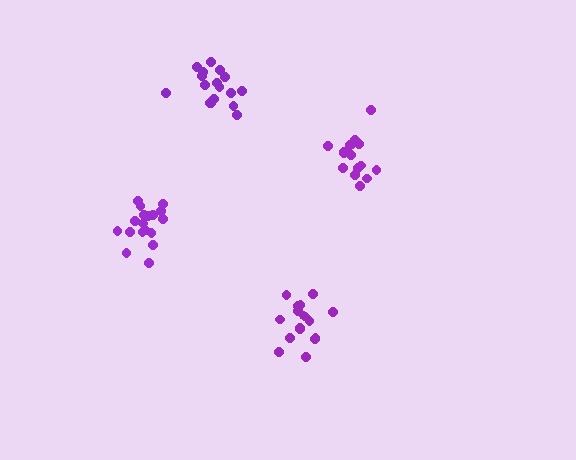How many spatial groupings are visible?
There are 4 spatial groupings.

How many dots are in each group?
Group 1: 17 dots, Group 2: 16 dots, Group 3: 18 dots, Group 4: 17 dots (68 total).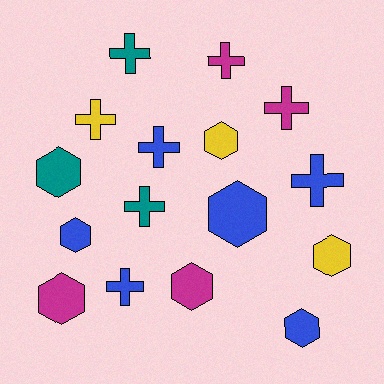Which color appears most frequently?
Blue, with 6 objects.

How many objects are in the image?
There are 16 objects.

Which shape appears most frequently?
Cross, with 8 objects.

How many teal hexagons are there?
There is 1 teal hexagon.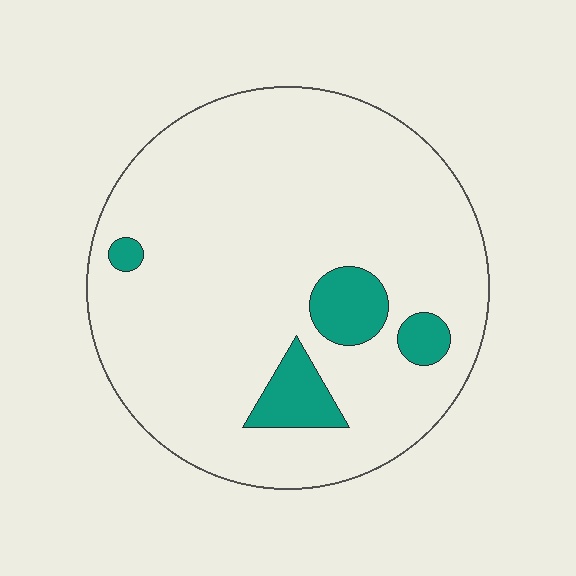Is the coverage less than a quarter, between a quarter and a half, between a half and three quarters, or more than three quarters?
Less than a quarter.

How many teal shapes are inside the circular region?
4.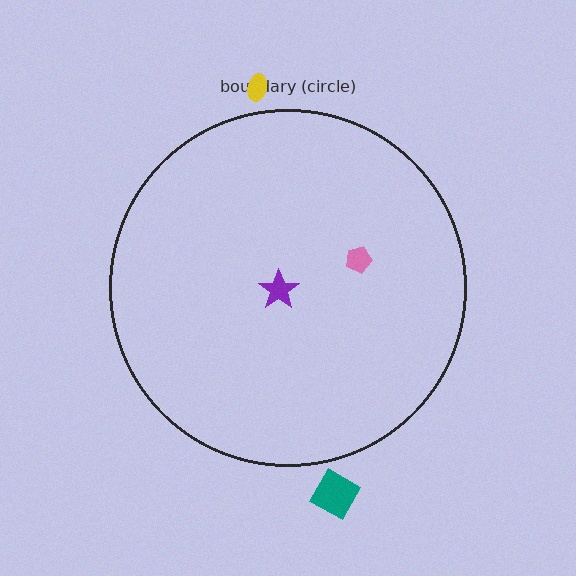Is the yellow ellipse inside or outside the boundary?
Outside.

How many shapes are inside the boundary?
2 inside, 2 outside.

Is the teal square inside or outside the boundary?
Outside.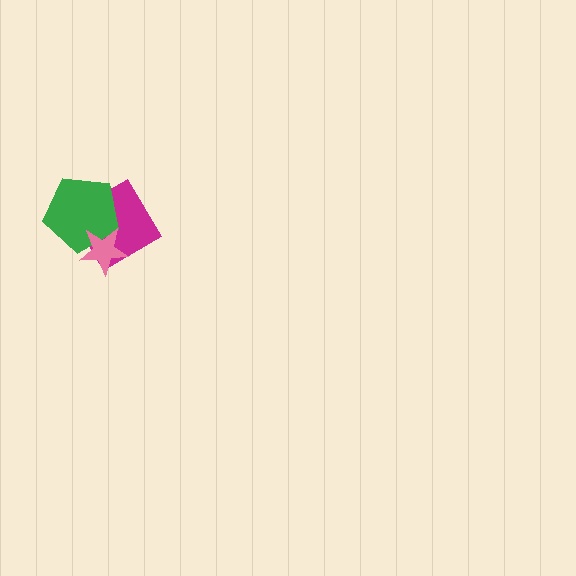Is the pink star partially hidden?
No, no other shape covers it.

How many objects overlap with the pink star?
2 objects overlap with the pink star.